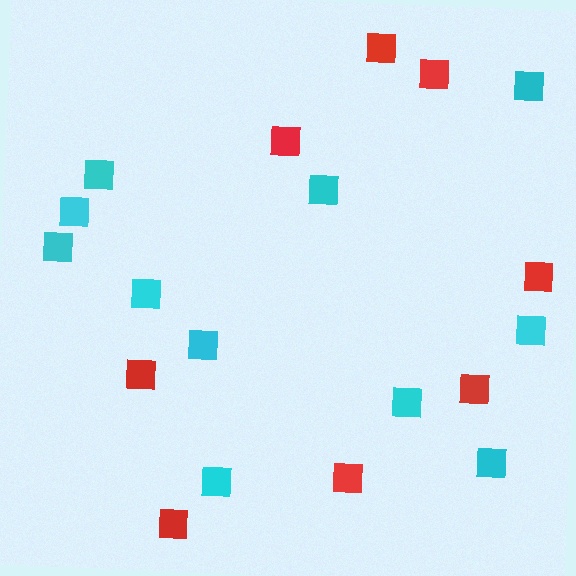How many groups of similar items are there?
There are 2 groups: one group of red squares (8) and one group of cyan squares (11).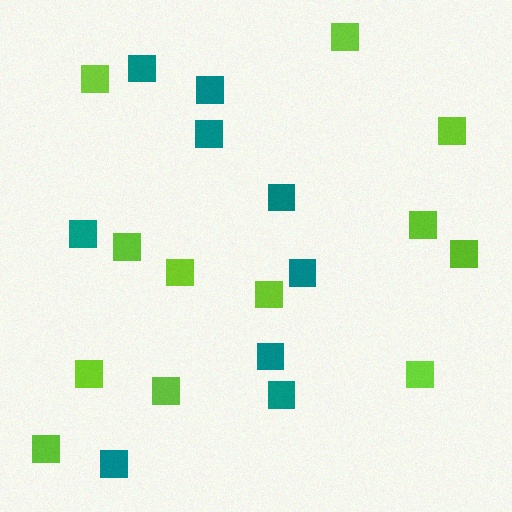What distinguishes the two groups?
There are 2 groups: one group of lime squares (12) and one group of teal squares (9).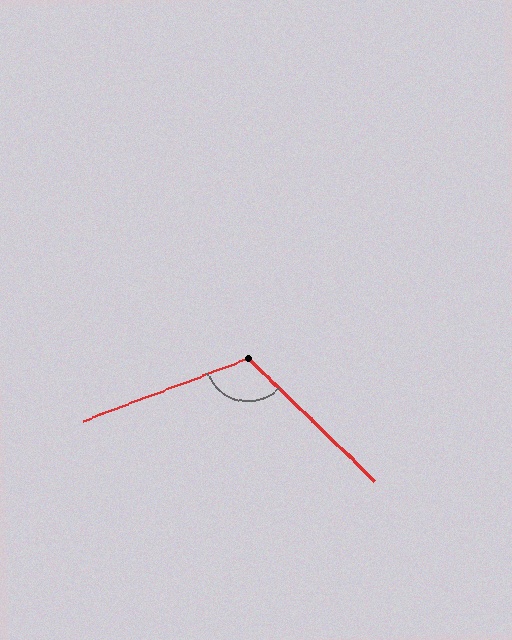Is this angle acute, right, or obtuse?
It is obtuse.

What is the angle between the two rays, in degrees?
Approximately 115 degrees.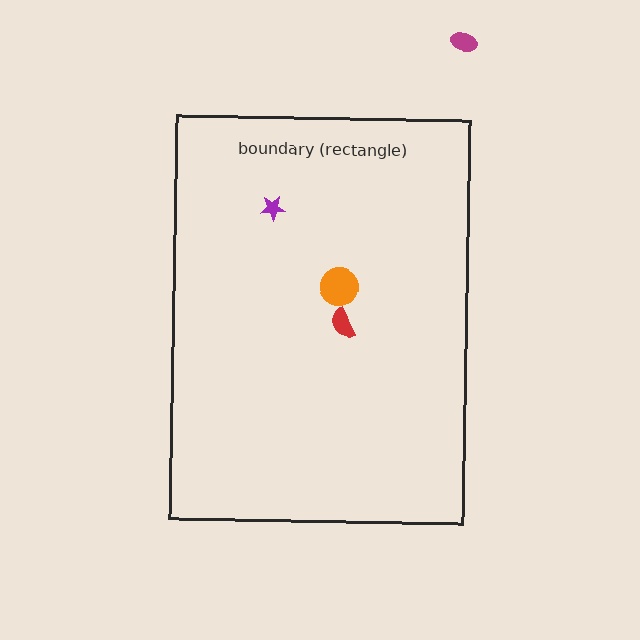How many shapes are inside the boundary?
3 inside, 1 outside.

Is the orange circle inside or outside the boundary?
Inside.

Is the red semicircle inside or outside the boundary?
Inside.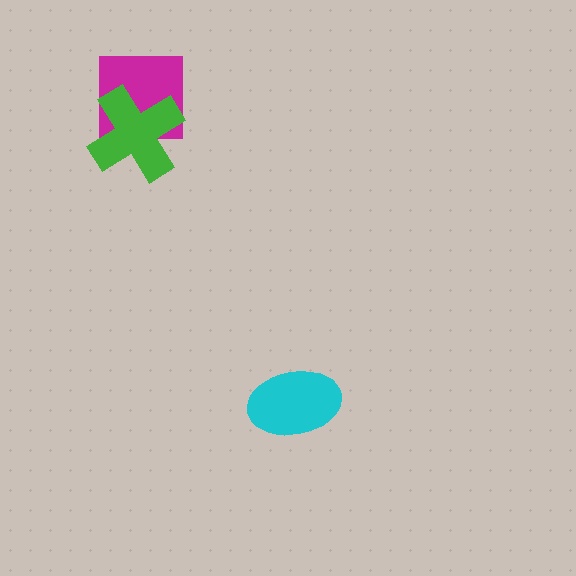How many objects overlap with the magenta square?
1 object overlaps with the magenta square.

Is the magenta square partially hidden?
Yes, it is partially covered by another shape.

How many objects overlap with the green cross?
1 object overlaps with the green cross.